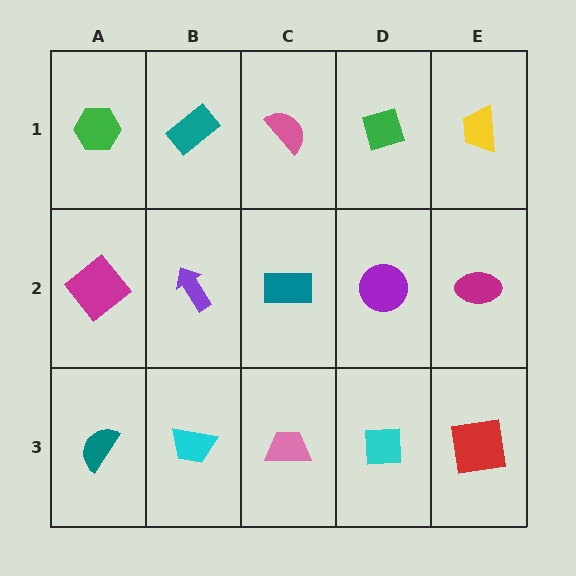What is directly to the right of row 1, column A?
A teal rectangle.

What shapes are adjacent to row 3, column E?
A magenta ellipse (row 2, column E), a cyan square (row 3, column D).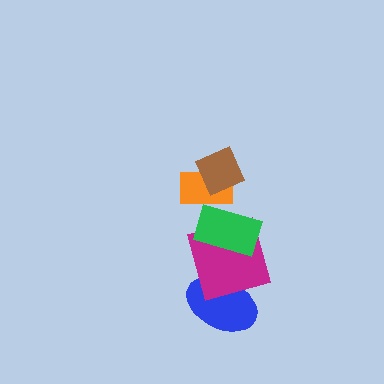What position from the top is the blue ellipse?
The blue ellipse is 5th from the top.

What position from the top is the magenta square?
The magenta square is 4th from the top.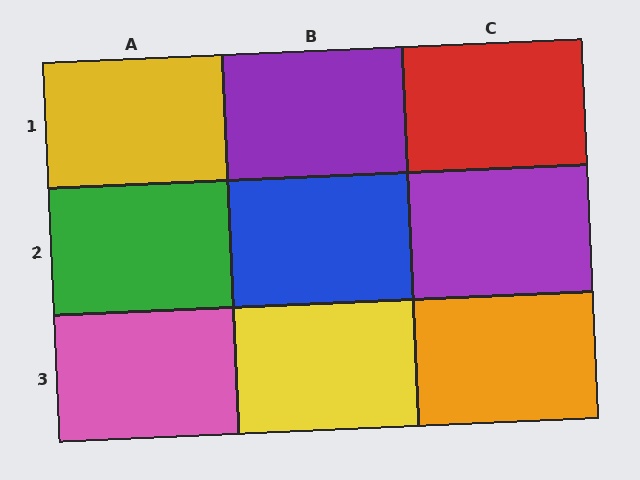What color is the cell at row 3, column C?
Orange.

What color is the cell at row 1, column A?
Yellow.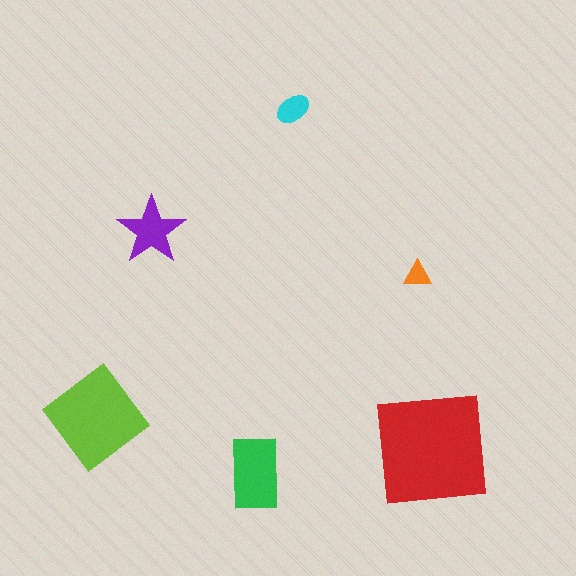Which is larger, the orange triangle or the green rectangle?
The green rectangle.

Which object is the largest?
The red square.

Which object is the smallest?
The orange triangle.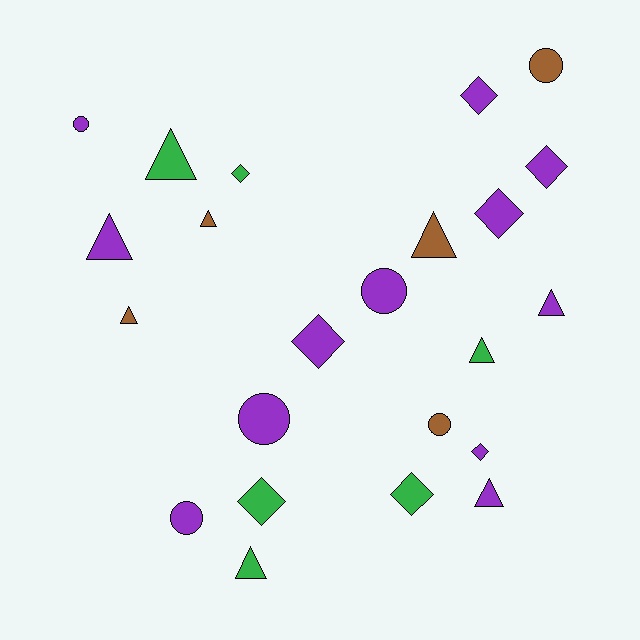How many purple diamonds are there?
There are 5 purple diamonds.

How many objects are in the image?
There are 23 objects.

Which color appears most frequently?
Purple, with 12 objects.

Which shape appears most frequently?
Triangle, with 9 objects.